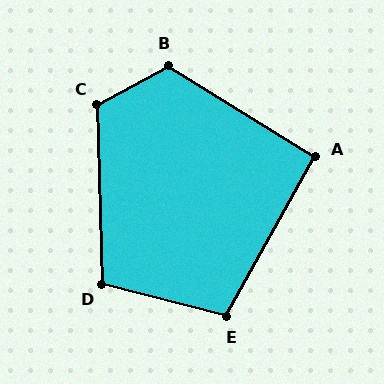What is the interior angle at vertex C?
Approximately 117 degrees (obtuse).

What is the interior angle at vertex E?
Approximately 105 degrees (obtuse).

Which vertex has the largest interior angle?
B, at approximately 119 degrees.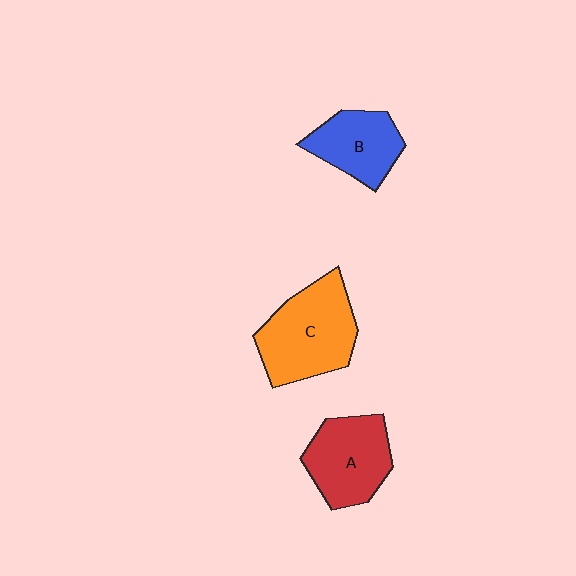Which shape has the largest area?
Shape C (orange).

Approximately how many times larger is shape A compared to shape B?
Approximately 1.2 times.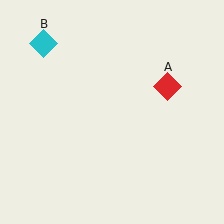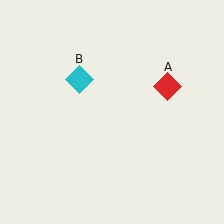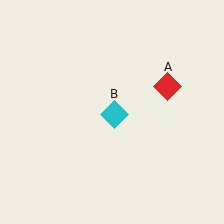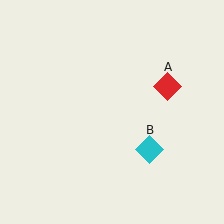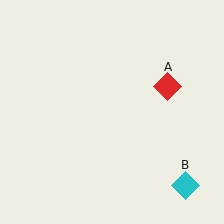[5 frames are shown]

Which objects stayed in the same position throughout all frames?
Red diamond (object A) remained stationary.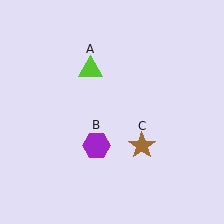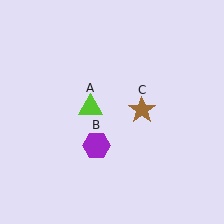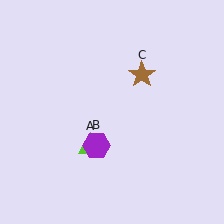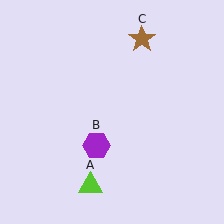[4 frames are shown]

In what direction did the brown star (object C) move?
The brown star (object C) moved up.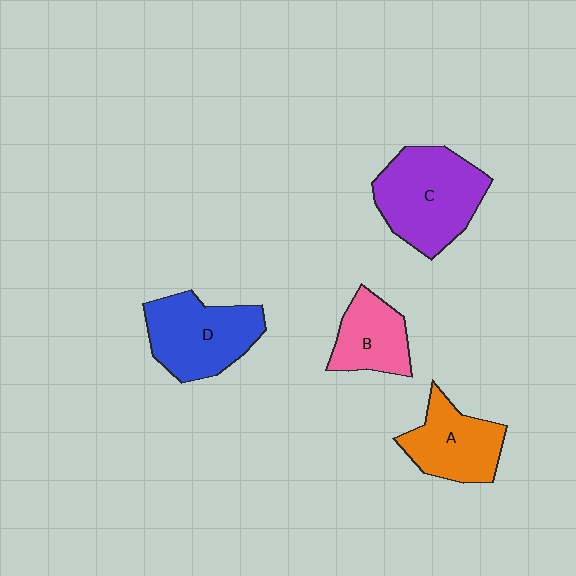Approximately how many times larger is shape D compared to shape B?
Approximately 1.5 times.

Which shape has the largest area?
Shape C (purple).